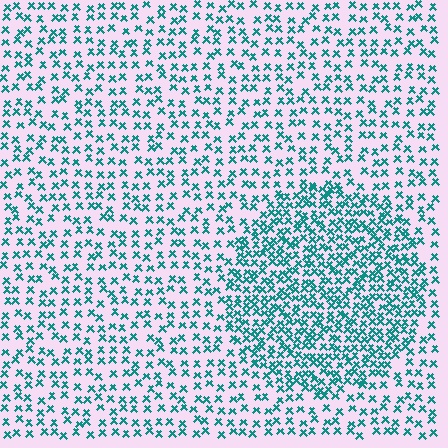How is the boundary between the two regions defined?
The boundary is defined by a change in element density (approximately 2.0x ratio). All elements are the same color, size, and shape.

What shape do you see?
I see a circle.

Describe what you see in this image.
The image contains small teal elements arranged at two different densities. A circle-shaped region is visible where the elements are more densely packed than the surrounding area.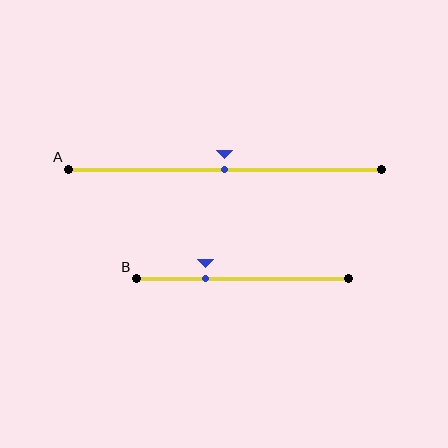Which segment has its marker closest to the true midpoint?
Segment A has its marker closest to the true midpoint.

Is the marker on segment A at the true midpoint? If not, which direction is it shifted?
Yes, the marker on segment A is at the true midpoint.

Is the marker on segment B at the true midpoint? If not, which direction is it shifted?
No, the marker on segment B is shifted to the left by about 17% of the segment length.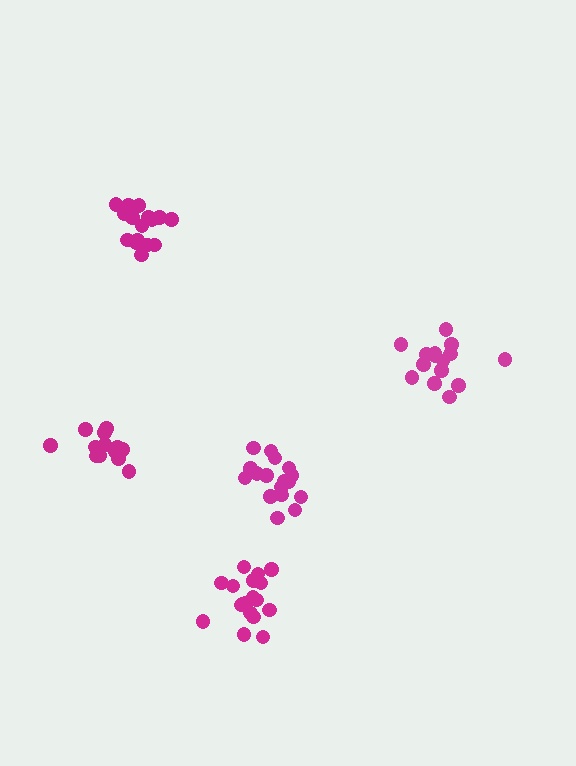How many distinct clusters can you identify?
There are 5 distinct clusters.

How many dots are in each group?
Group 1: 16 dots, Group 2: 18 dots, Group 3: 15 dots, Group 4: 18 dots, Group 5: 15 dots (82 total).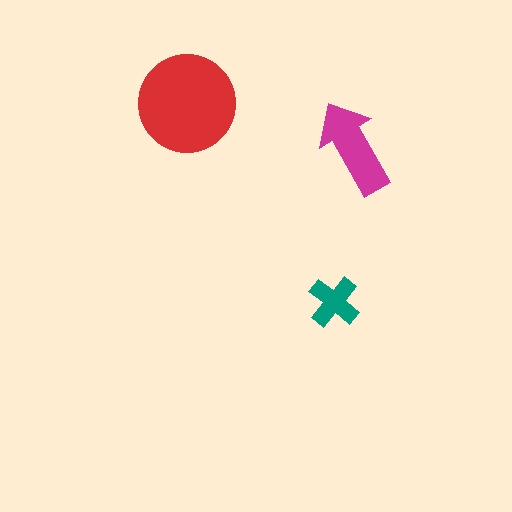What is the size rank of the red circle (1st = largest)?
1st.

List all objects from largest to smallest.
The red circle, the magenta arrow, the teal cross.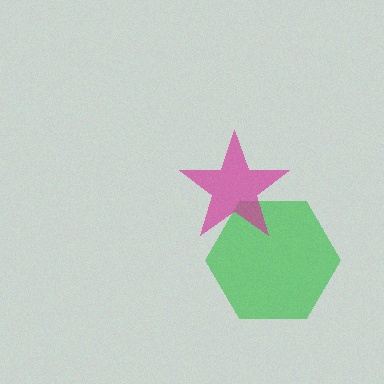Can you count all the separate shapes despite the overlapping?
Yes, there are 2 separate shapes.